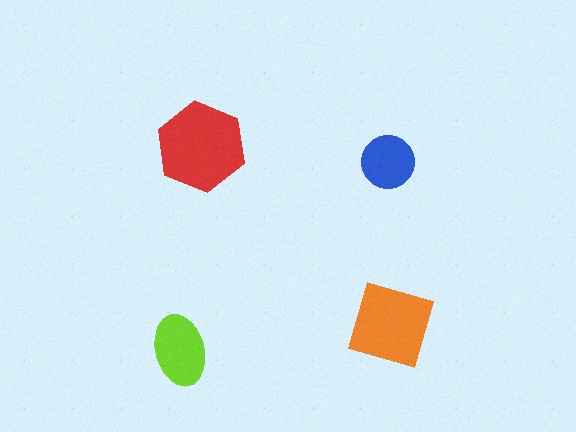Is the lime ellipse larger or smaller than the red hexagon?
Smaller.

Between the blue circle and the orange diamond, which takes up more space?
The orange diamond.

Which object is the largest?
The red hexagon.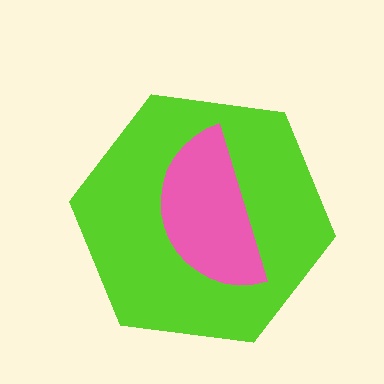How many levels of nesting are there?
2.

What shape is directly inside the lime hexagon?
The pink semicircle.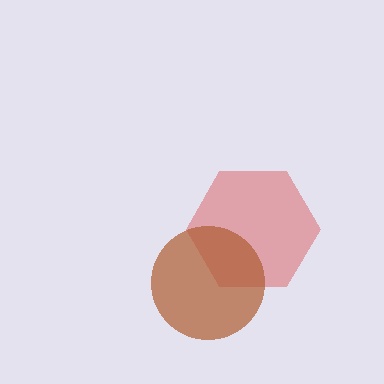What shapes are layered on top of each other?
The layered shapes are: a red hexagon, a brown circle.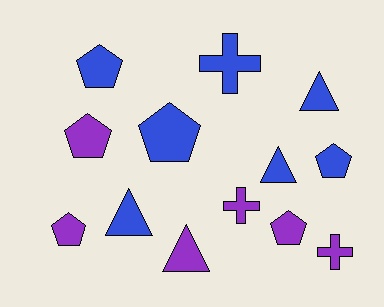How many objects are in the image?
There are 13 objects.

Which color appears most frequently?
Blue, with 7 objects.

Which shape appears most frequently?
Pentagon, with 6 objects.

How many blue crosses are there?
There is 1 blue cross.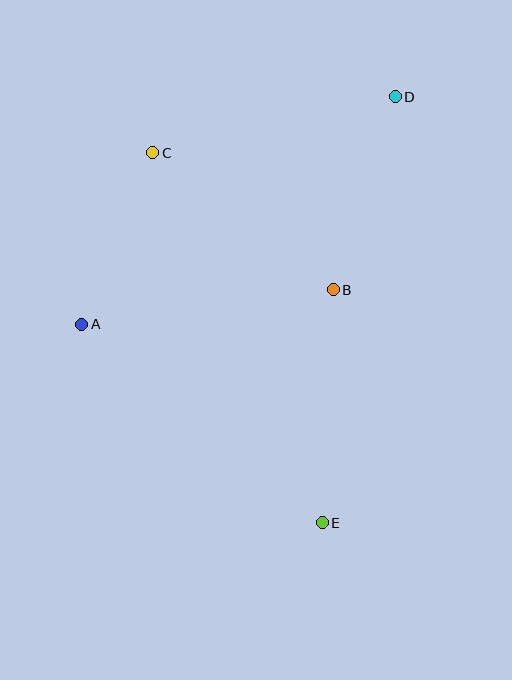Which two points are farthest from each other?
Points D and E are farthest from each other.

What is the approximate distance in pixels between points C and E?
The distance between C and E is approximately 407 pixels.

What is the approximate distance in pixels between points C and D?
The distance between C and D is approximately 249 pixels.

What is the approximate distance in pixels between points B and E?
The distance between B and E is approximately 233 pixels.